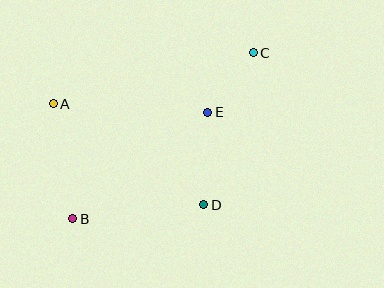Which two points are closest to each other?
Points C and E are closest to each other.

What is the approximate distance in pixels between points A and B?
The distance between A and B is approximately 117 pixels.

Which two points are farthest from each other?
Points B and C are farthest from each other.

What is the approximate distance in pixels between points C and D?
The distance between C and D is approximately 160 pixels.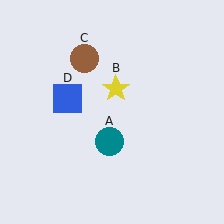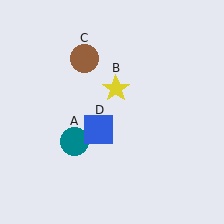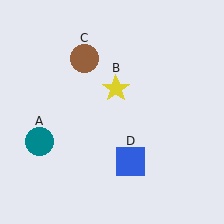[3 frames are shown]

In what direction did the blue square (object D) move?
The blue square (object D) moved down and to the right.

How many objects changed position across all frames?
2 objects changed position: teal circle (object A), blue square (object D).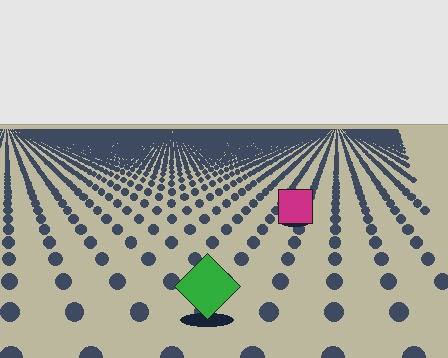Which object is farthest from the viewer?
The magenta square is farthest from the viewer. It appears smaller and the ground texture around it is denser.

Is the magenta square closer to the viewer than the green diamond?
No. The green diamond is closer — you can tell from the texture gradient: the ground texture is coarser near it.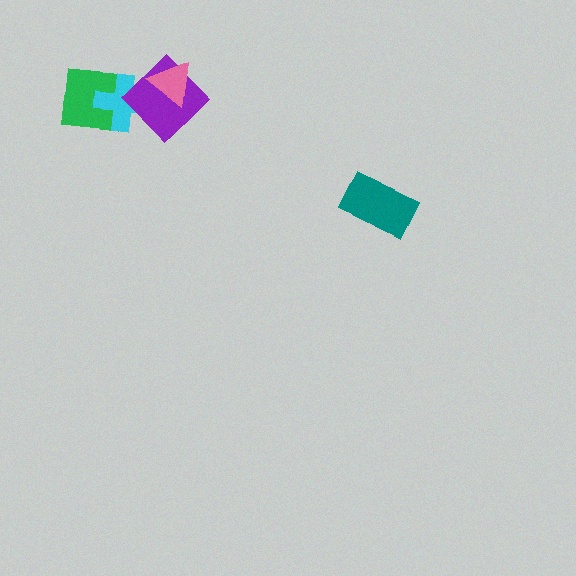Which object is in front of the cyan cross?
The purple diamond is in front of the cyan cross.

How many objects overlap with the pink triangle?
1 object overlaps with the pink triangle.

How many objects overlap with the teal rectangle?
0 objects overlap with the teal rectangle.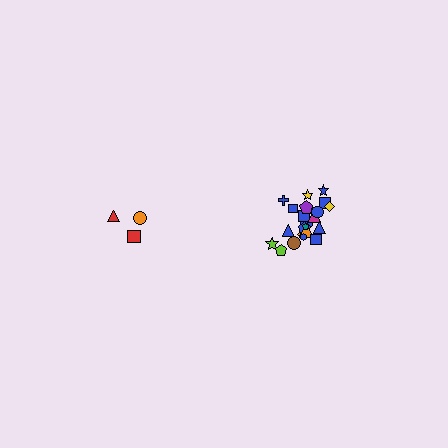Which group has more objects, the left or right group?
The right group.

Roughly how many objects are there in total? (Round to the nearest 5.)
Roughly 25 objects in total.